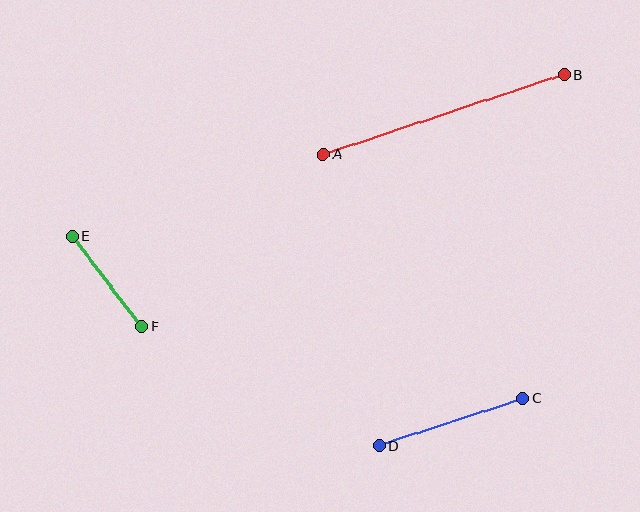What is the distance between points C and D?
The distance is approximately 151 pixels.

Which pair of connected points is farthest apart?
Points A and B are farthest apart.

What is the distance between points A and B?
The distance is approximately 254 pixels.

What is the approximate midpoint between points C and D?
The midpoint is at approximately (451, 422) pixels.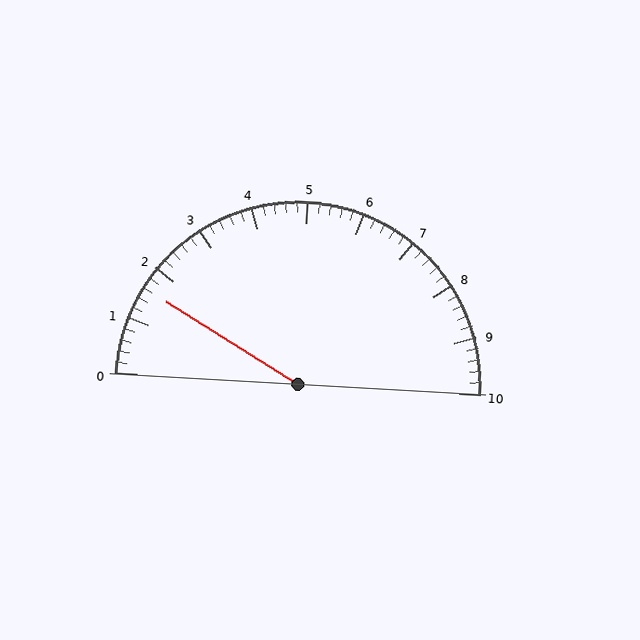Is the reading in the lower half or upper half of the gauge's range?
The reading is in the lower half of the range (0 to 10).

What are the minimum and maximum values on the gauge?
The gauge ranges from 0 to 10.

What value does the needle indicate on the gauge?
The needle indicates approximately 1.6.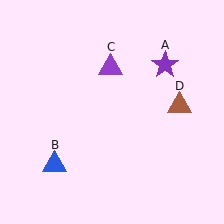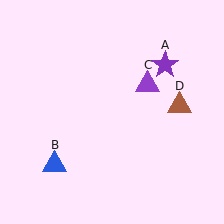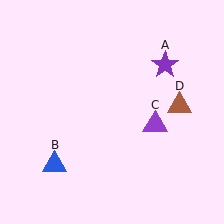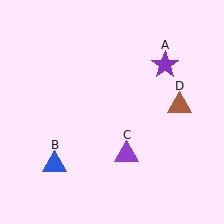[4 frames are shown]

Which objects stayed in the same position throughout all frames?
Purple star (object A) and blue triangle (object B) and brown triangle (object D) remained stationary.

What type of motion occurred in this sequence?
The purple triangle (object C) rotated clockwise around the center of the scene.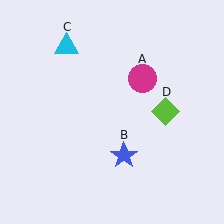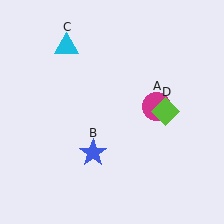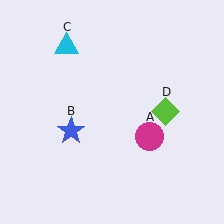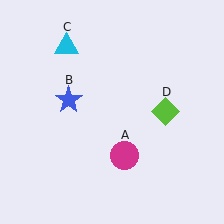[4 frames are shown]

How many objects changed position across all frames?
2 objects changed position: magenta circle (object A), blue star (object B).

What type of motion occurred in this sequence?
The magenta circle (object A), blue star (object B) rotated clockwise around the center of the scene.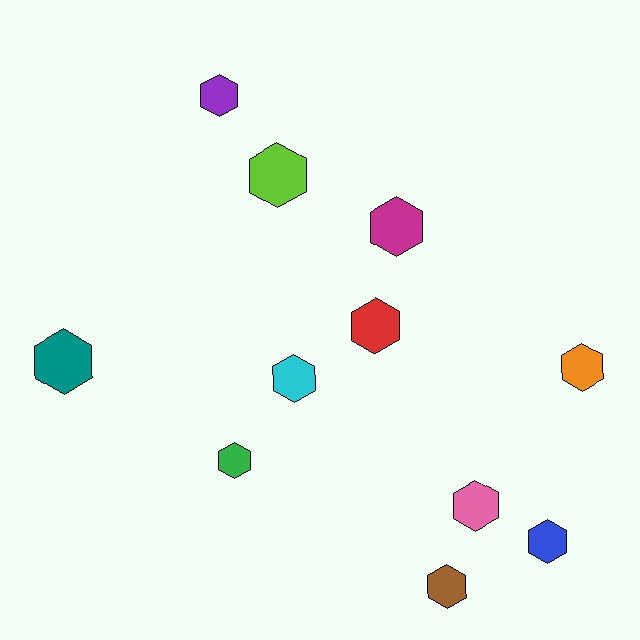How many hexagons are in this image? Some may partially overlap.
There are 11 hexagons.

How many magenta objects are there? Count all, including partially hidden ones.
There is 1 magenta object.